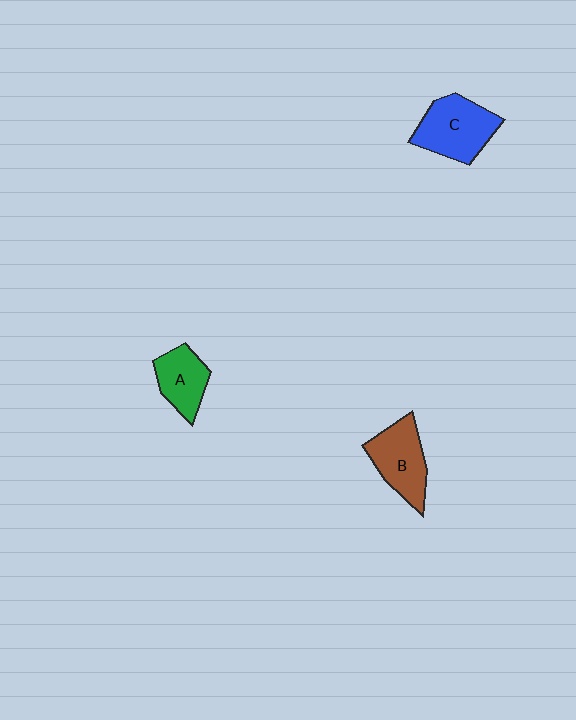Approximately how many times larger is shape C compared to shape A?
Approximately 1.5 times.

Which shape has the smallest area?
Shape A (green).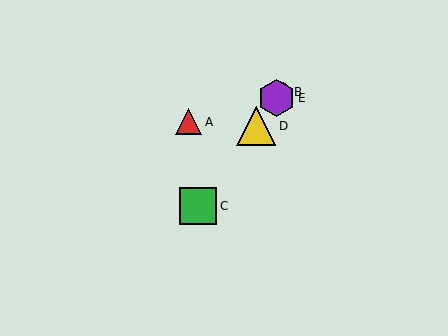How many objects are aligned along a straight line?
4 objects (B, C, D, E) are aligned along a straight line.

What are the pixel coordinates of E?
Object E is at (276, 98).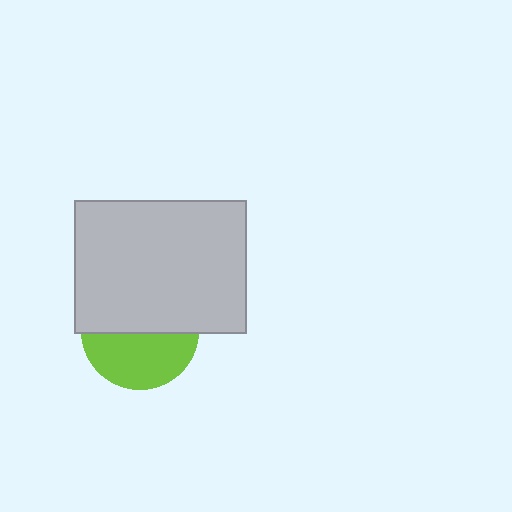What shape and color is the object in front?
The object in front is a light gray rectangle.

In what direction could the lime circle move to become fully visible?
The lime circle could move down. That would shift it out from behind the light gray rectangle entirely.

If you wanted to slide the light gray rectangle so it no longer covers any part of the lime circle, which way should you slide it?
Slide it up — that is the most direct way to separate the two shapes.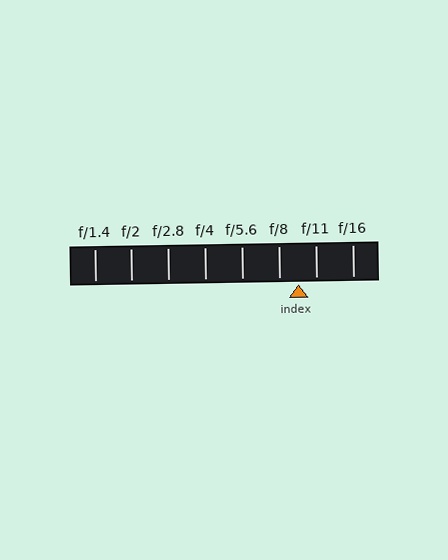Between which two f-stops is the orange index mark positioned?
The index mark is between f/8 and f/11.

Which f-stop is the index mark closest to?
The index mark is closest to f/11.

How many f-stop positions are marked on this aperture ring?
There are 8 f-stop positions marked.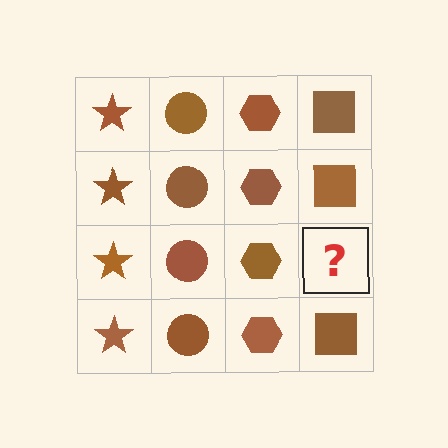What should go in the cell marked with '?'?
The missing cell should contain a brown square.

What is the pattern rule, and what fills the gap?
The rule is that each column has a consistent shape. The gap should be filled with a brown square.